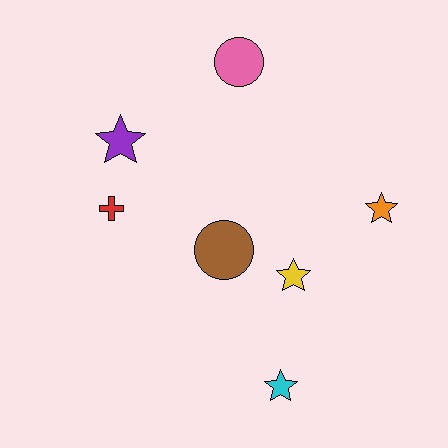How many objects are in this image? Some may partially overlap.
There are 7 objects.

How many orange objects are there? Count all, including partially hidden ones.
There is 1 orange object.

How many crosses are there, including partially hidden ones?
There is 1 cross.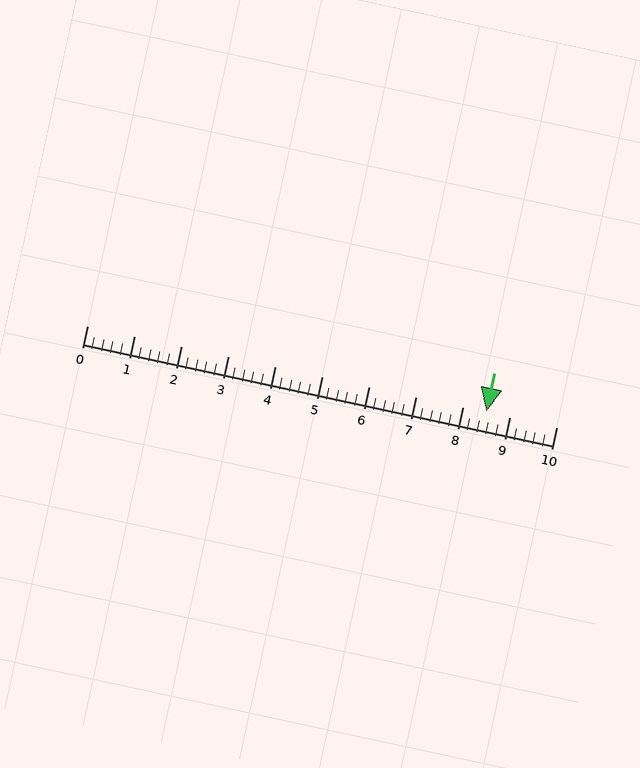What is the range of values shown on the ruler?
The ruler shows values from 0 to 10.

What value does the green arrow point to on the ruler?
The green arrow points to approximately 8.5.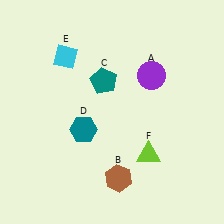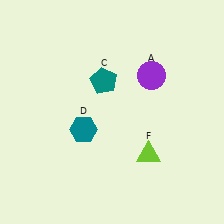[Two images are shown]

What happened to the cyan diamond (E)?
The cyan diamond (E) was removed in Image 2. It was in the top-left area of Image 1.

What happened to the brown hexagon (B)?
The brown hexagon (B) was removed in Image 2. It was in the bottom-right area of Image 1.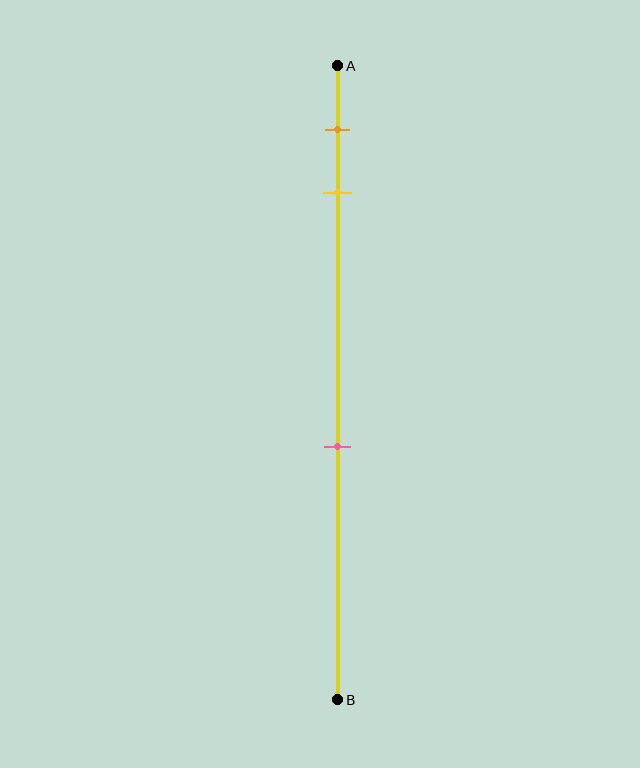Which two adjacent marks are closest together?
The orange and yellow marks are the closest adjacent pair.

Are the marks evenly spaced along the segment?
No, the marks are not evenly spaced.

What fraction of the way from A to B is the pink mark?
The pink mark is approximately 60% (0.6) of the way from A to B.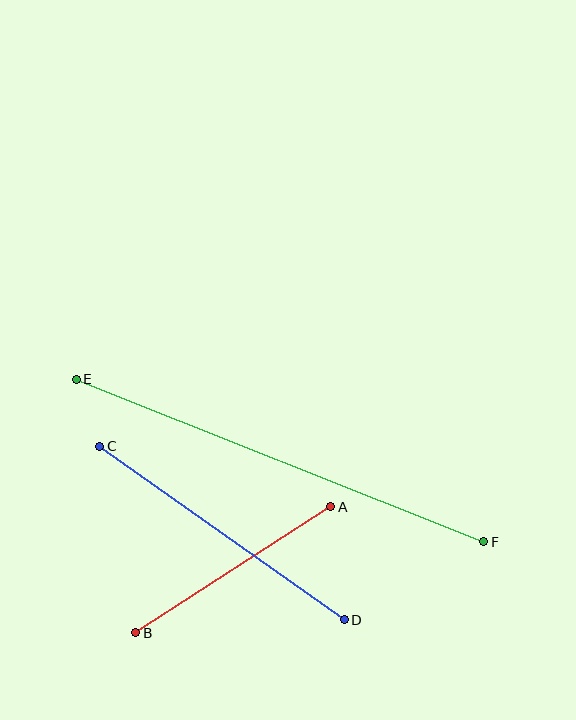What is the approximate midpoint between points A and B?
The midpoint is at approximately (233, 570) pixels.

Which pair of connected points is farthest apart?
Points E and F are farthest apart.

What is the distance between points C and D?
The distance is approximately 300 pixels.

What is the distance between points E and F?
The distance is approximately 438 pixels.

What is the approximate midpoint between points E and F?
The midpoint is at approximately (280, 461) pixels.